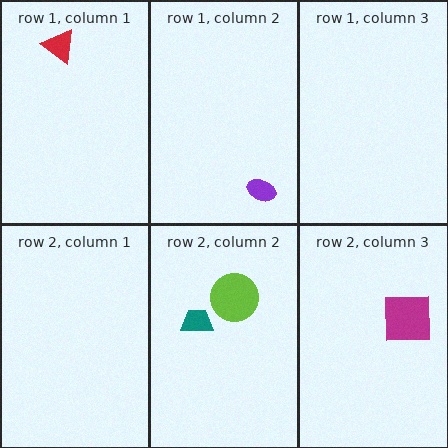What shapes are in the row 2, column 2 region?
The lime circle, the teal trapezoid.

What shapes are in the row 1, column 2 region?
The purple ellipse.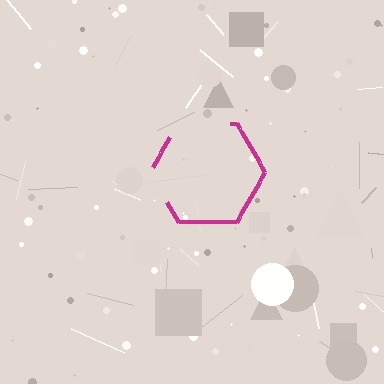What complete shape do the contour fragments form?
The contour fragments form a hexagon.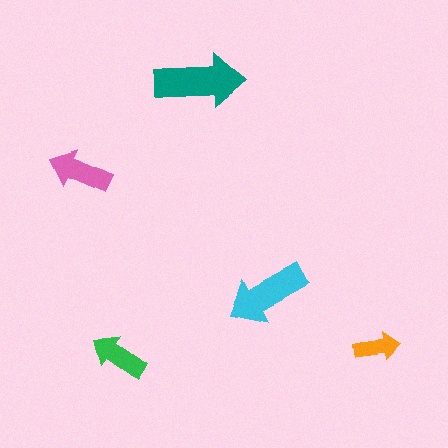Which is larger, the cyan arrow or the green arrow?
The cyan one.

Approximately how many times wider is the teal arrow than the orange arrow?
About 2 times wider.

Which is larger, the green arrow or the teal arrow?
The teal one.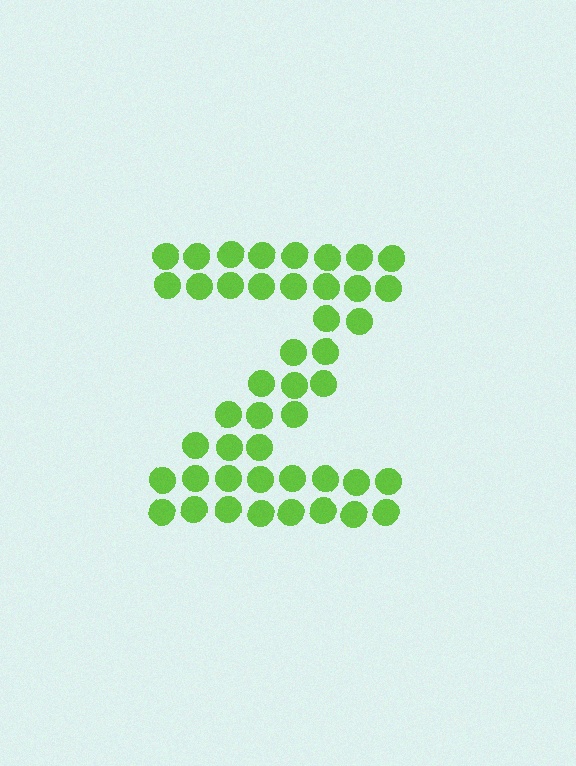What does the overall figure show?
The overall figure shows the letter Z.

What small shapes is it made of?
It is made of small circles.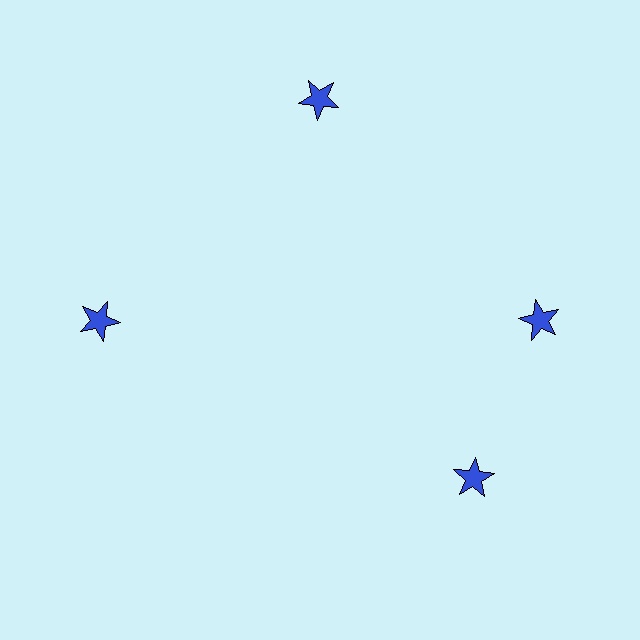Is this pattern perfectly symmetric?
No. The 4 blue stars are arranged in a ring, but one element near the 6 o'clock position is rotated out of alignment along the ring, breaking the 4-fold rotational symmetry.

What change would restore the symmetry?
The symmetry would be restored by rotating it back into even spacing with its neighbors so that all 4 stars sit at equal angles and equal distance from the center.